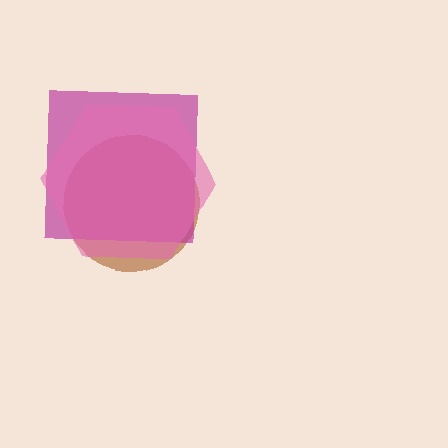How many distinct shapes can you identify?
There are 3 distinct shapes: a brown circle, a magenta square, a pink hexagon.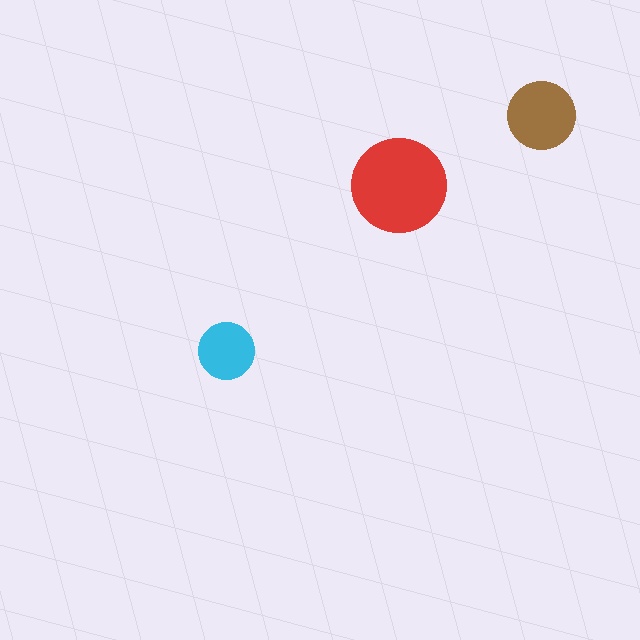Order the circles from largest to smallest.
the red one, the brown one, the cyan one.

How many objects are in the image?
There are 3 objects in the image.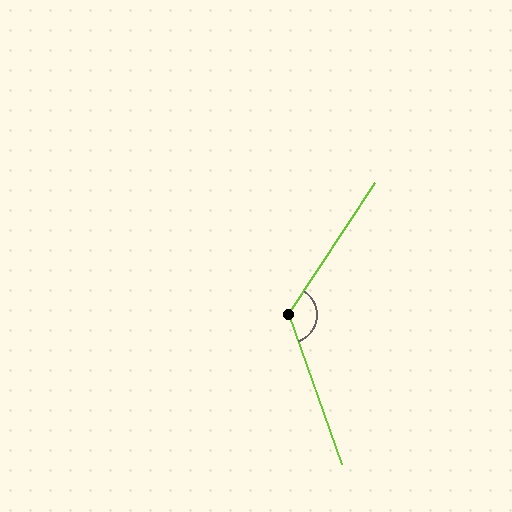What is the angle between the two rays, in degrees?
Approximately 127 degrees.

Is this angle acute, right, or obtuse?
It is obtuse.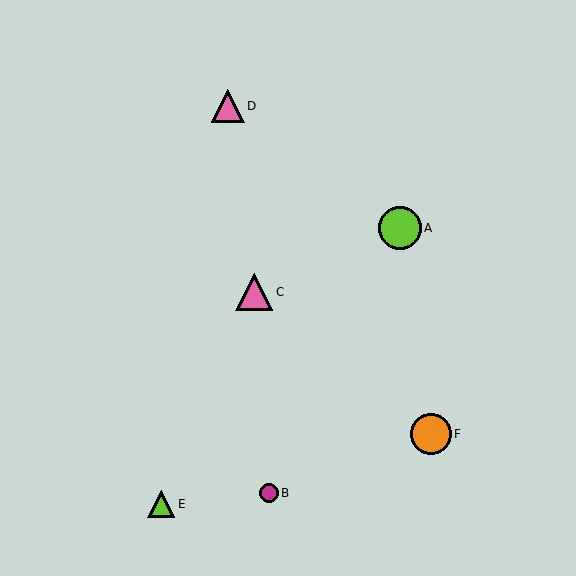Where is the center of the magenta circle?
The center of the magenta circle is at (269, 493).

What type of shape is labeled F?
Shape F is an orange circle.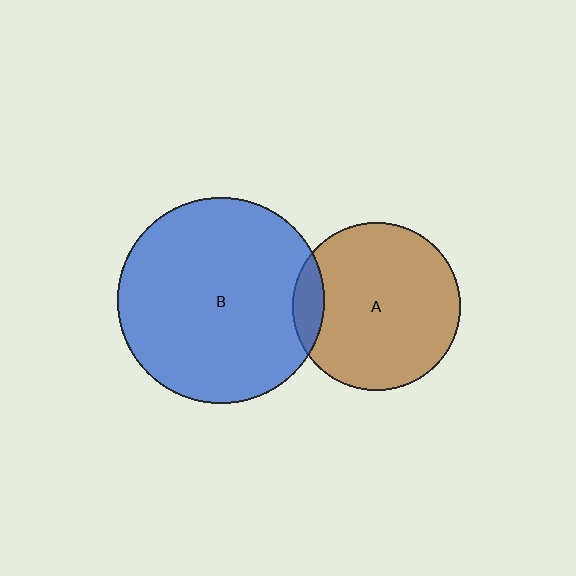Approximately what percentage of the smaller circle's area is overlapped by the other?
Approximately 10%.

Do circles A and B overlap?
Yes.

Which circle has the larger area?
Circle B (blue).